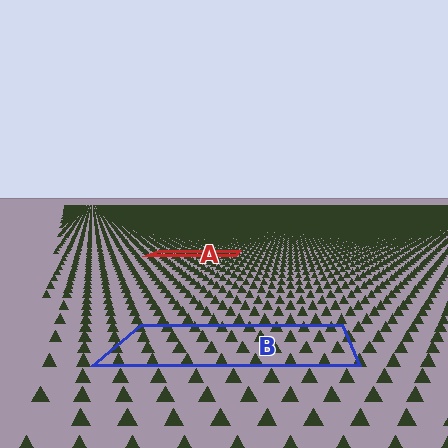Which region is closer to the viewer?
Region B is closer. The texture elements there are larger and more spread out.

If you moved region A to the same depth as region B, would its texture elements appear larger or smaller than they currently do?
They would appear larger. At a closer depth, the same texture elements are projected at a bigger on-screen size.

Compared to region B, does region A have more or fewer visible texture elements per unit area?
Region A has more texture elements per unit area — they are packed more densely because it is farther away.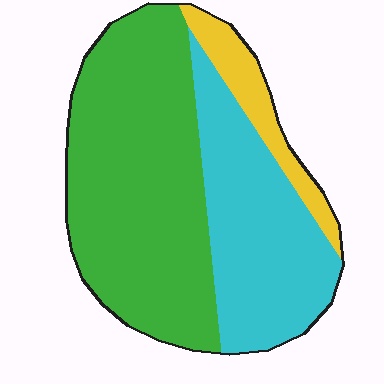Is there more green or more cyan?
Green.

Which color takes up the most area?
Green, at roughly 55%.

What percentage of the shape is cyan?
Cyan takes up about one third (1/3) of the shape.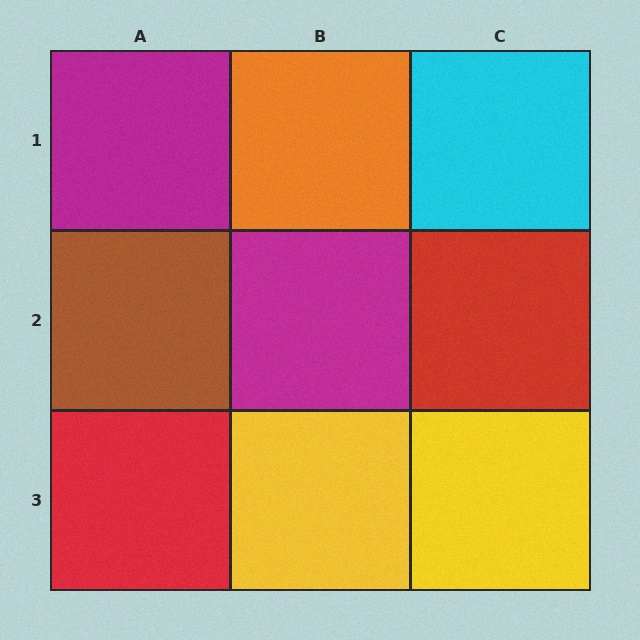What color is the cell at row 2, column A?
Brown.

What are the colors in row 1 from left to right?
Magenta, orange, cyan.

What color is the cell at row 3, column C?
Yellow.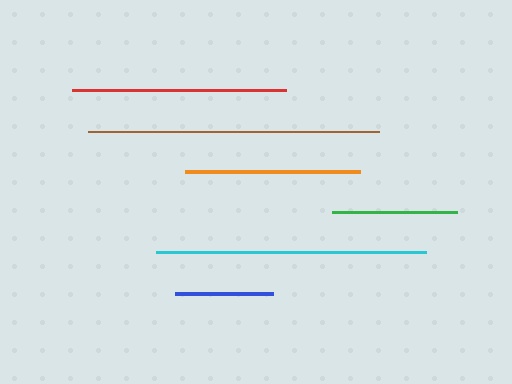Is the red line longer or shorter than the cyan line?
The cyan line is longer than the red line.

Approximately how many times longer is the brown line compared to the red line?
The brown line is approximately 1.4 times the length of the red line.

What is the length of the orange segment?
The orange segment is approximately 175 pixels long.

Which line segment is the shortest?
The blue line is the shortest at approximately 98 pixels.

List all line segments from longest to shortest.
From longest to shortest: brown, cyan, red, orange, green, blue.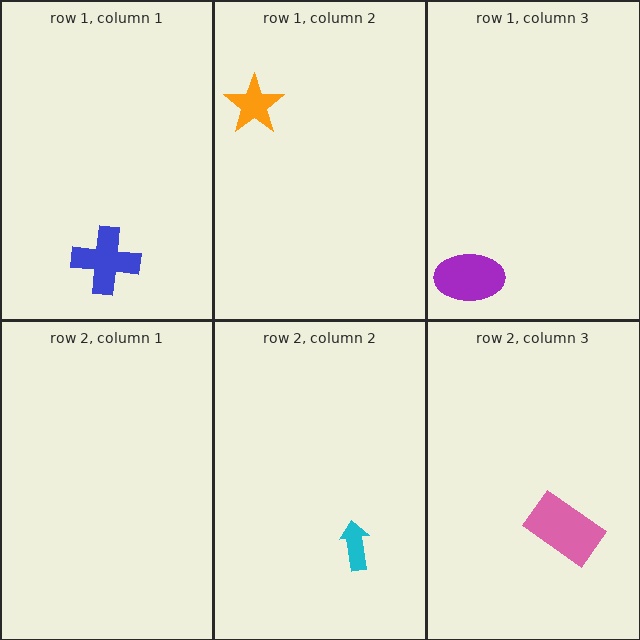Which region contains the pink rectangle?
The row 2, column 3 region.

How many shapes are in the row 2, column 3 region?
1.